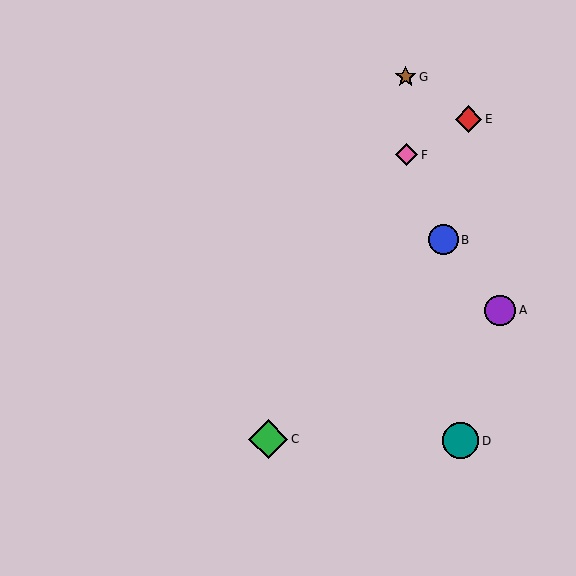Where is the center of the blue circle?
The center of the blue circle is at (443, 240).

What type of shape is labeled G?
Shape G is a brown star.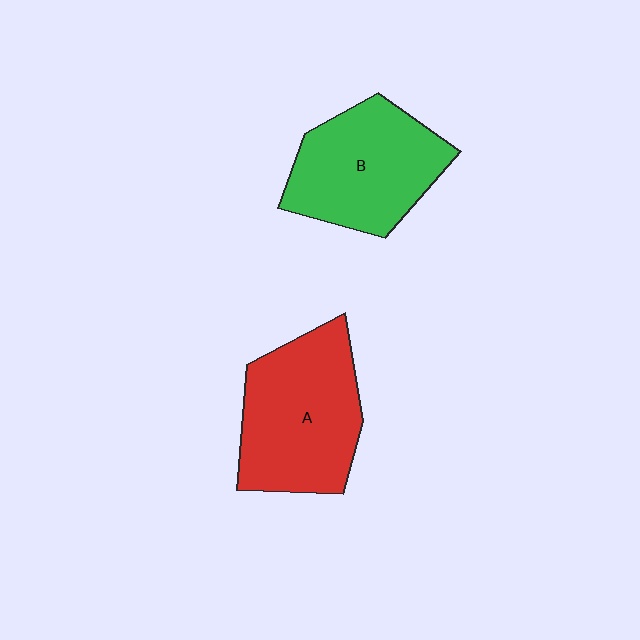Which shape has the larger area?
Shape A (red).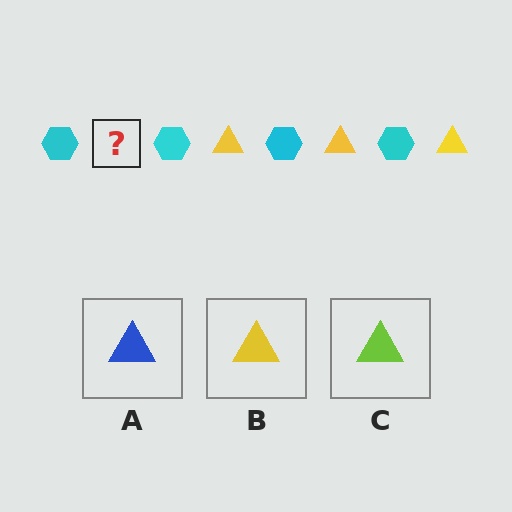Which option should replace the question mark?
Option B.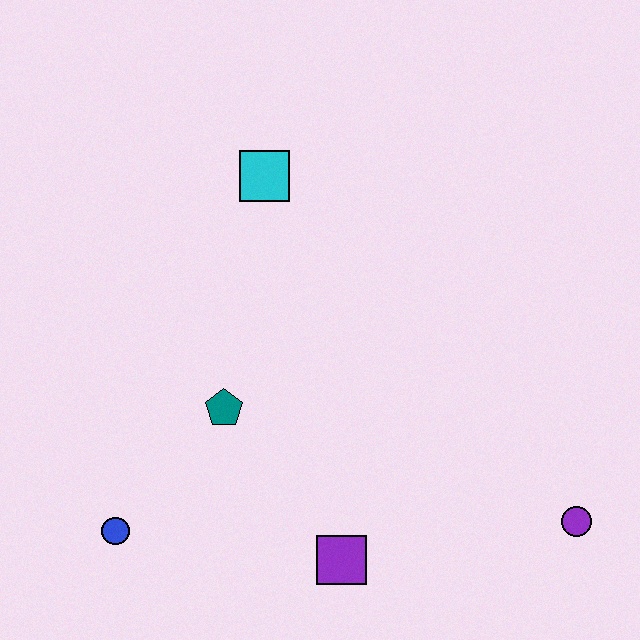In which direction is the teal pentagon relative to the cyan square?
The teal pentagon is below the cyan square.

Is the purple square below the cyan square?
Yes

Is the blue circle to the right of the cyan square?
No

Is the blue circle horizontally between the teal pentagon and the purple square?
No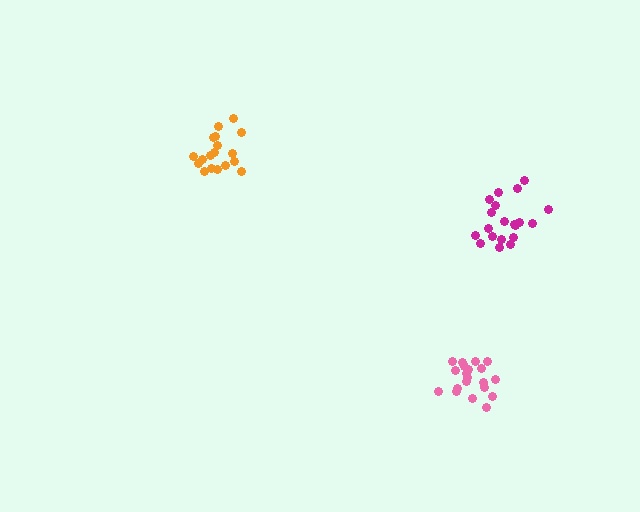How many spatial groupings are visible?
There are 3 spatial groupings.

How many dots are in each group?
Group 1: 18 dots, Group 2: 20 dots, Group 3: 20 dots (58 total).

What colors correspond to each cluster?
The clusters are colored: orange, magenta, pink.